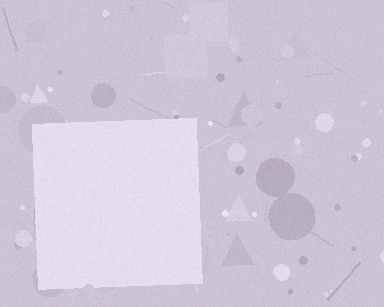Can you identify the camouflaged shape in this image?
The camouflaged shape is a square.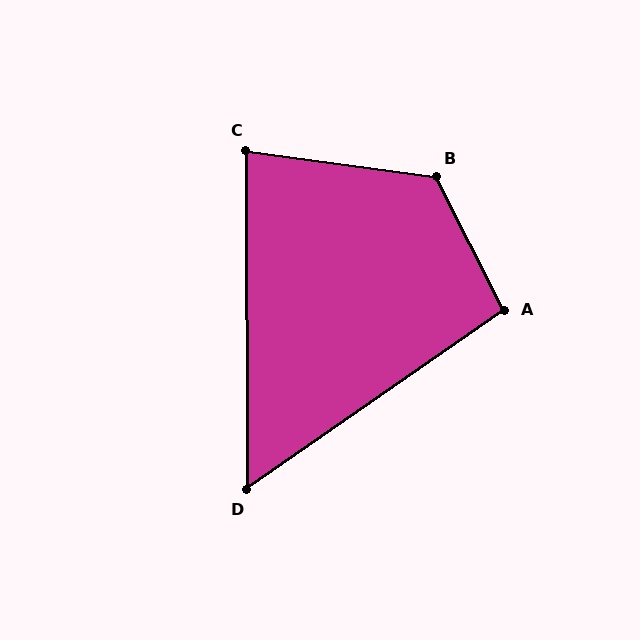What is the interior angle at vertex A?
Approximately 98 degrees (obtuse).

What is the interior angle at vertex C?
Approximately 82 degrees (acute).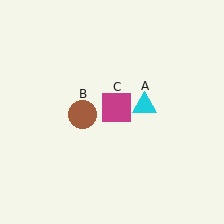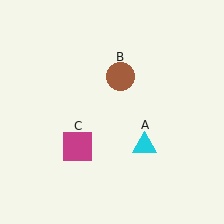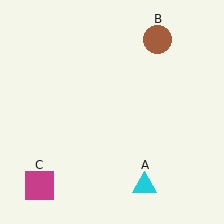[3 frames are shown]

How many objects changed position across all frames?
3 objects changed position: cyan triangle (object A), brown circle (object B), magenta square (object C).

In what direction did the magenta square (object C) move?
The magenta square (object C) moved down and to the left.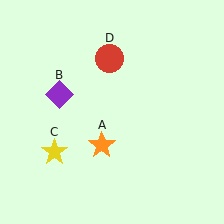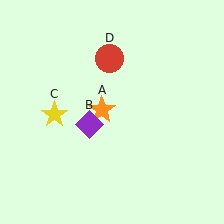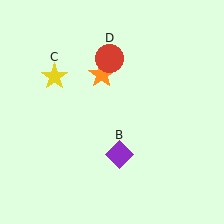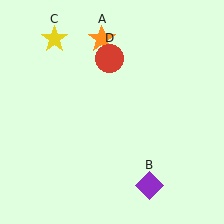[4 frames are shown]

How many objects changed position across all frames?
3 objects changed position: orange star (object A), purple diamond (object B), yellow star (object C).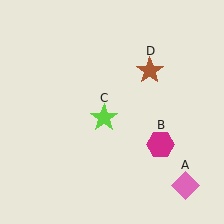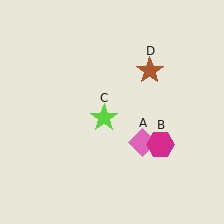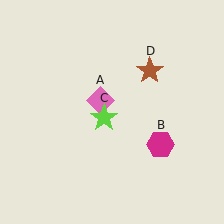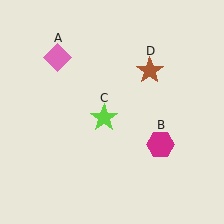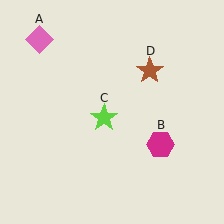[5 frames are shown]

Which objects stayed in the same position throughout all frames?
Magenta hexagon (object B) and lime star (object C) and brown star (object D) remained stationary.